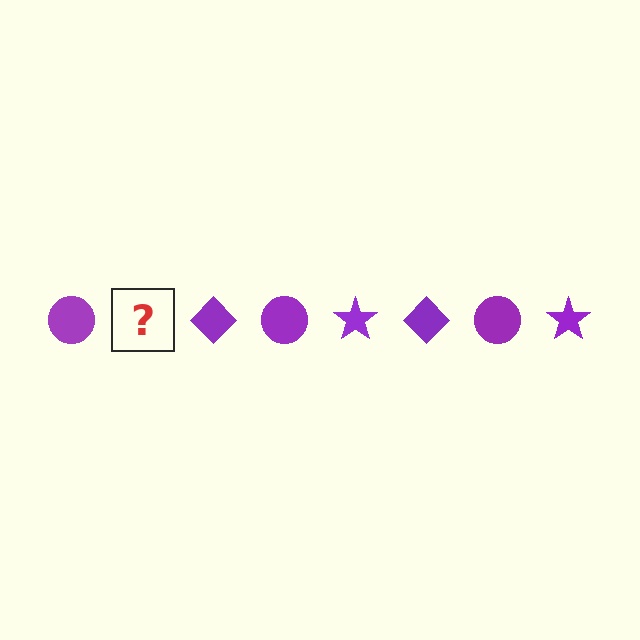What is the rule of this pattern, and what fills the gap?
The rule is that the pattern cycles through circle, star, diamond shapes in purple. The gap should be filled with a purple star.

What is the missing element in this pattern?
The missing element is a purple star.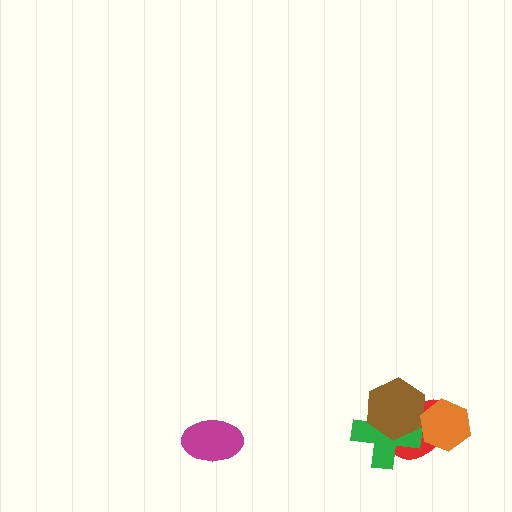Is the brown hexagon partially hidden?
Yes, it is partially covered by another shape.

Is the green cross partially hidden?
Yes, it is partially covered by another shape.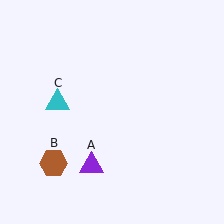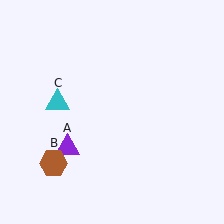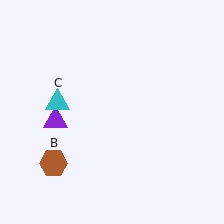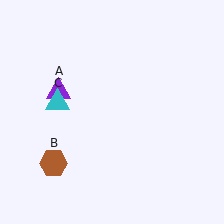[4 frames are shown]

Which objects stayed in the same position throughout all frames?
Brown hexagon (object B) and cyan triangle (object C) remained stationary.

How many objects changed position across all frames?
1 object changed position: purple triangle (object A).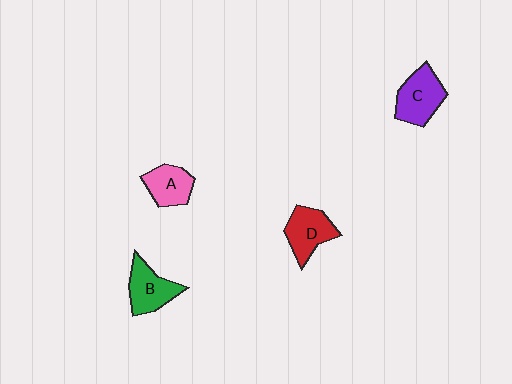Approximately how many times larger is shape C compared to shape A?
Approximately 1.2 times.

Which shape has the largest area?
Shape C (purple).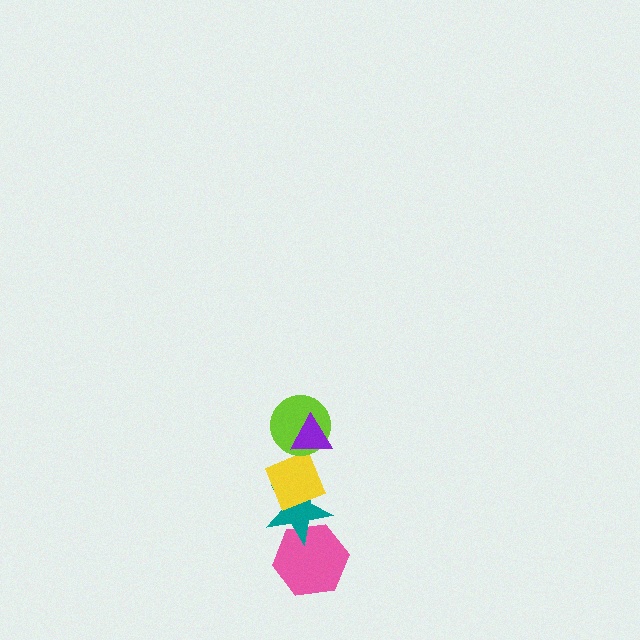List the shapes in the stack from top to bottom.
From top to bottom: the purple triangle, the lime circle, the yellow diamond, the teal star, the pink hexagon.